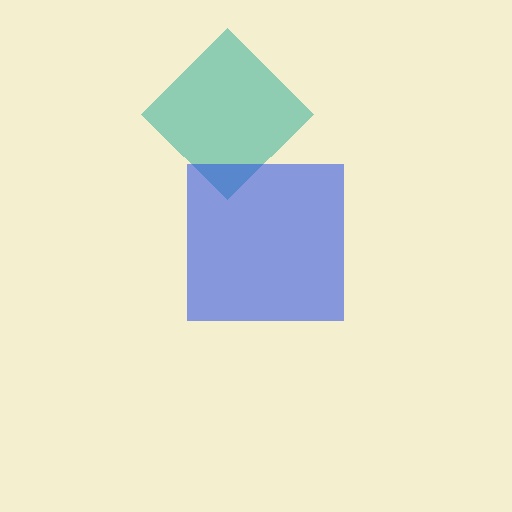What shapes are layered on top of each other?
The layered shapes are: a teal diamond, a blue square.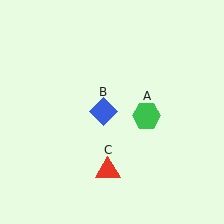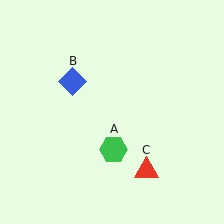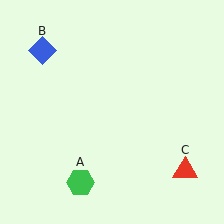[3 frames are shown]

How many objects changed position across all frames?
3 objects changed position: green hexagon (object A), blue diamond (object B), red triangle (object C).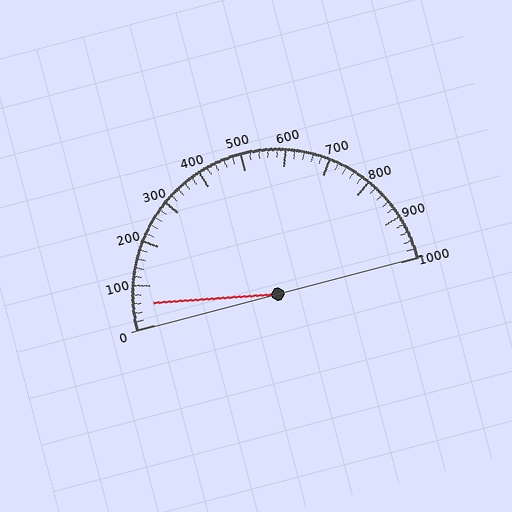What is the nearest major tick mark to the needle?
The nearest major tick mark is 100.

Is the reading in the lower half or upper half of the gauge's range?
The reading is in the lower half of the range (0 to 1000).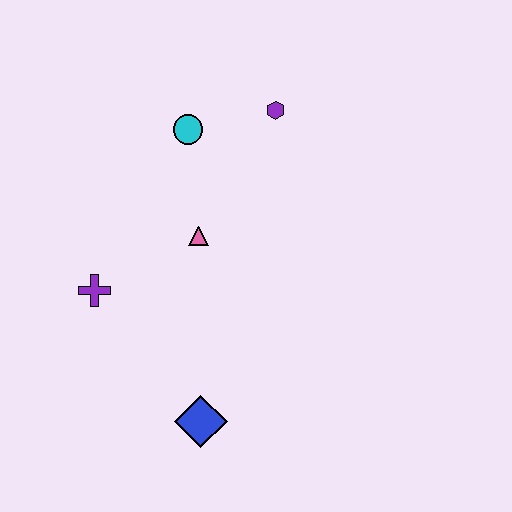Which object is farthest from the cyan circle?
The blue diamond is farthest from the cyan circle.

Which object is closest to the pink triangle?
The cyan circle is closest to the pink triangle.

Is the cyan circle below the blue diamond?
No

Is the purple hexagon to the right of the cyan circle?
Yes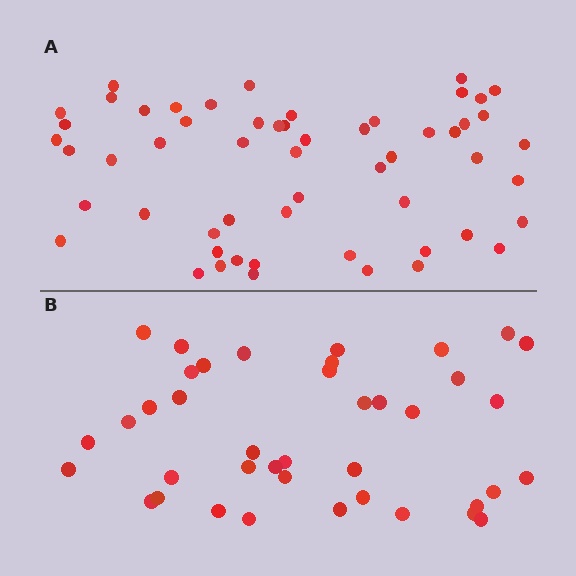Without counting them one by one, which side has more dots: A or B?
Region A (the top region) has more dots.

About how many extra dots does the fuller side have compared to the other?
Region A has approximately 15 more dots than region B.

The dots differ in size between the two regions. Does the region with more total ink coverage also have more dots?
No. Region B has more total ink coverage because its dots are larger, but region A actually contains more individual dots. Total area can be misleading — the number of items is what matters here.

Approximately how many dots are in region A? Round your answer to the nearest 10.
About 60 dots. (The exact count is 56, which rounds to 60.)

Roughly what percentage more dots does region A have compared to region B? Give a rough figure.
About 40% more.